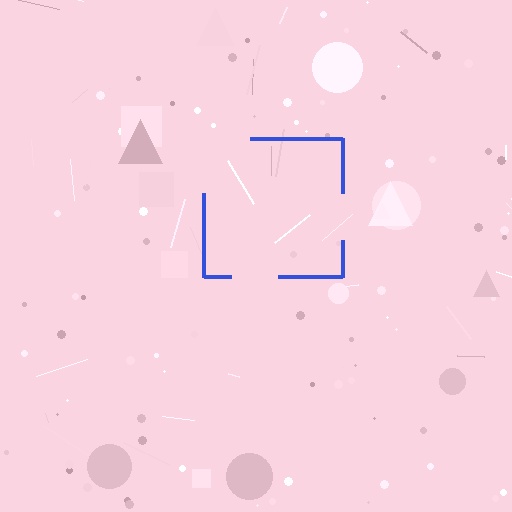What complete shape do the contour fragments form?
The contour fragments form a square.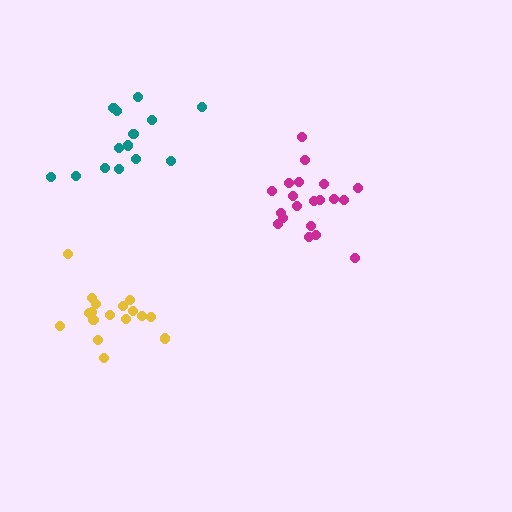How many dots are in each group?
Group 1: 17 dots, Group 2: 14 dots, Group 3: 20 dots (51 total).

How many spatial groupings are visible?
There are 3 spatial groupings.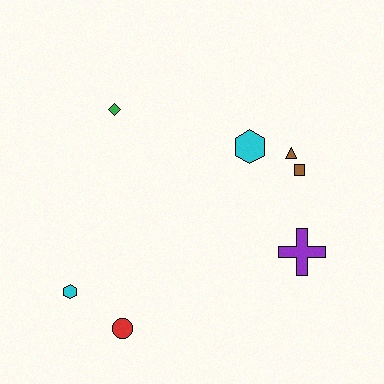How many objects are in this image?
There are 7 objects.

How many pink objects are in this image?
There are no pink objects.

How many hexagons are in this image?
There are 2 hexagons.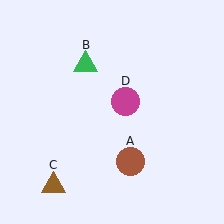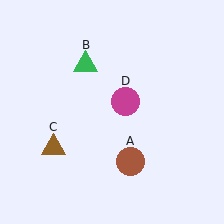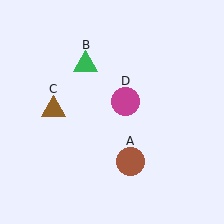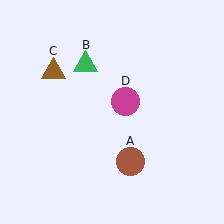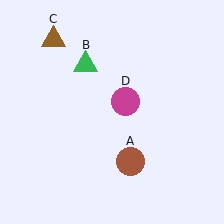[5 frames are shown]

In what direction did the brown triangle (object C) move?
The brown triangle (object C) moved up.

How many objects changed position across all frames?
1 object changed position: brown triangle (object C).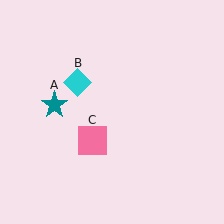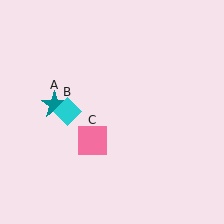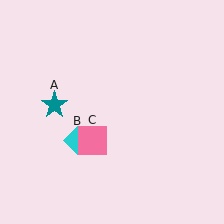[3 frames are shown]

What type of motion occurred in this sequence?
The cyan diamond (object B) rotated counterclockwise around the center of the scene.